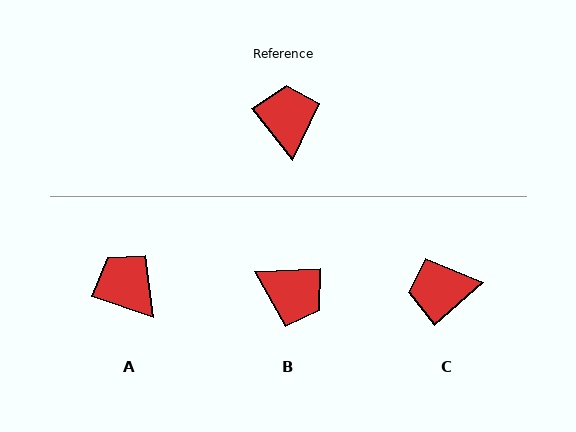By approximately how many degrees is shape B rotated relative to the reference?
Approximately 126 degrees clockwise.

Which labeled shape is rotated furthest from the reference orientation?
B, about 126 degrees away.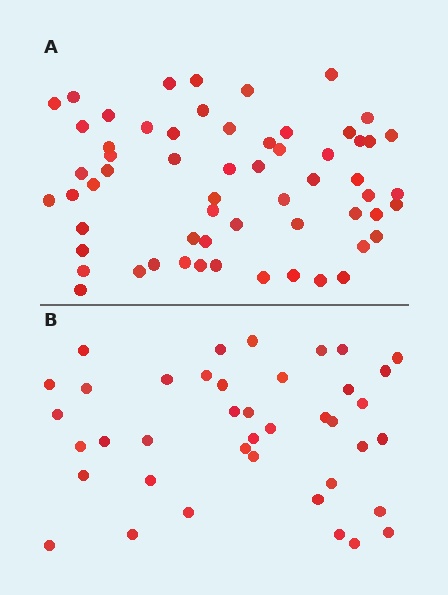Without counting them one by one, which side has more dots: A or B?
Region A (the top region) has more dots.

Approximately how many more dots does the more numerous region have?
Region A has approximately 20 more dots than region B.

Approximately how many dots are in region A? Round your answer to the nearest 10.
About 60 dots.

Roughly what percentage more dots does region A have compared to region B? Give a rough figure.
About 50% more.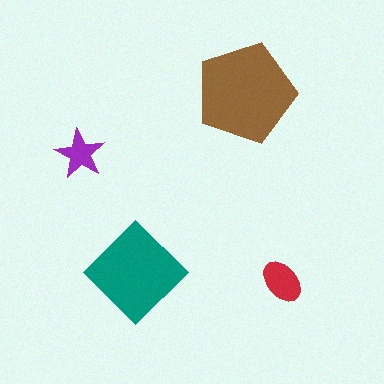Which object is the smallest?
The purple star.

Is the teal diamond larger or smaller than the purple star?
Larger.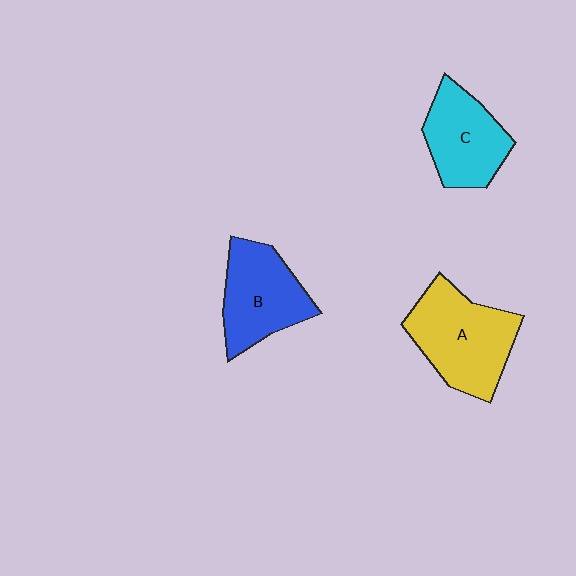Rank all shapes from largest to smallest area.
From largest to smallest: A (yellow), B (blue), C (cyan).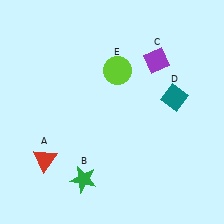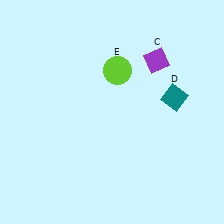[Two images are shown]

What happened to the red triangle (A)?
The red triangle (A) was removed in Image 2. It was in the bottom-left area of Image 1.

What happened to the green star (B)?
The green star (B) was removed in Image 2. It was in the bottom-left area of Image 1.